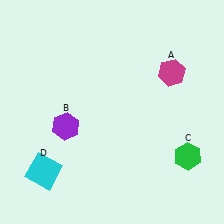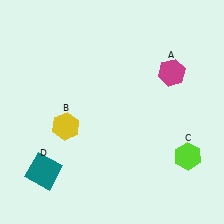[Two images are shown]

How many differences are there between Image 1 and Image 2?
There are 3 differences between the two images.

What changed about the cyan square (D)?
In Image 1, D is cyan. In Image 2, it changed to teal.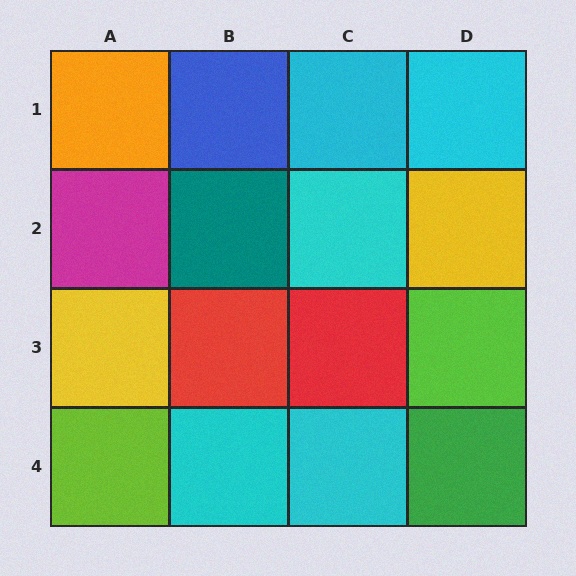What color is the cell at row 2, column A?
Magenta.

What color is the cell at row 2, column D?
Yellow.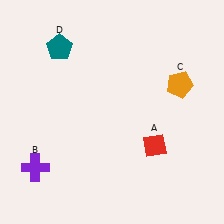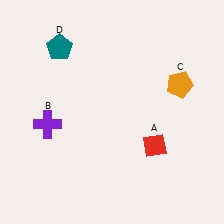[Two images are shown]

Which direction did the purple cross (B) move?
The purple cross (B) moved up.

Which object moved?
The purple cross (B) moved up.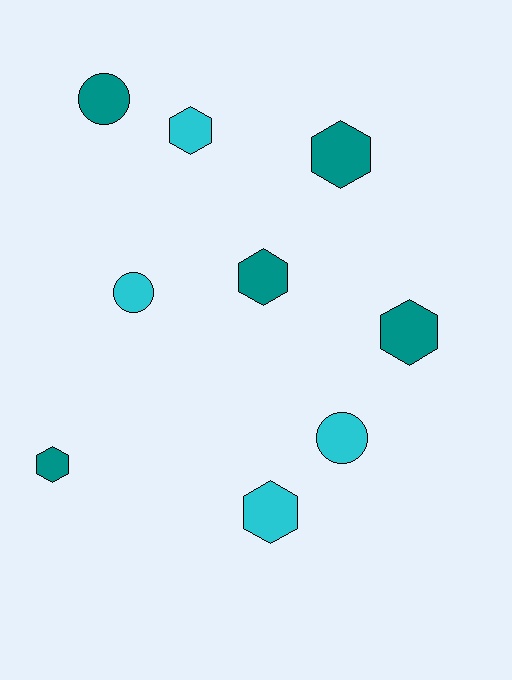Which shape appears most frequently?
Hexagon, with 6 objects.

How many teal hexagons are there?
There are 4 teal hexagons.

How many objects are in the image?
There are 9 objects.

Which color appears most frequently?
Teal, with 5 objects.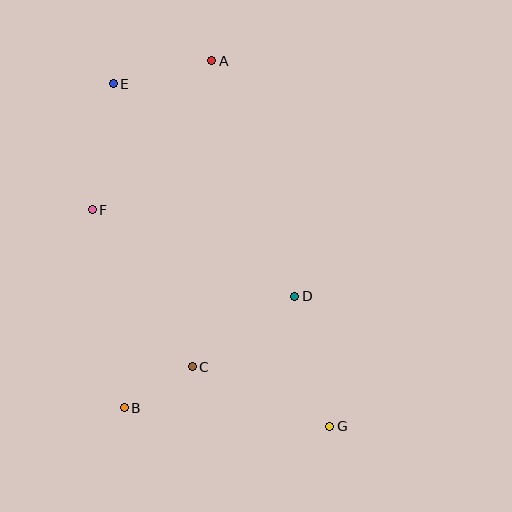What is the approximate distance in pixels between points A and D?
The distance between A and D is approximately 250 pixels.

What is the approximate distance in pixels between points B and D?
The distance between B and D is approximately 204 pixels.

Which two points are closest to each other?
Points B and C are closest to each other.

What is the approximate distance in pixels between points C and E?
The distance between C and E is approximately 294 pixels.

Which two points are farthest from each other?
Points E and G are farthest from each other.